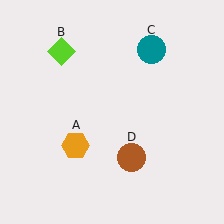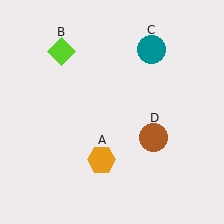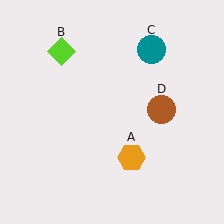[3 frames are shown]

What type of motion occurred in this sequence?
The orange hexagon (object A), brown circle (object D) rotated counterclockwise around the center of the scene.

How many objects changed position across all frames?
2 objects changed position: orange hexagon (object A), brown circle (object D).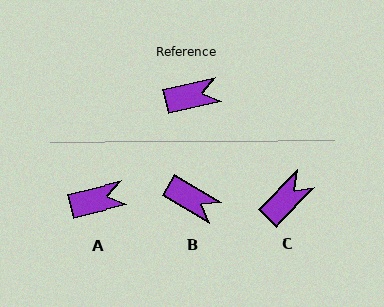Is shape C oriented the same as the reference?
No, it is off by about 32 degrees.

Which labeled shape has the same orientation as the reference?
A.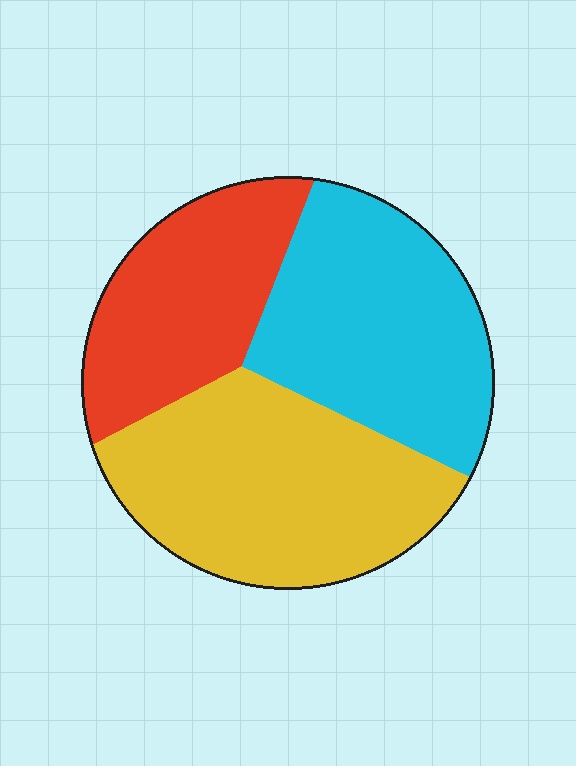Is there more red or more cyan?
Cyan.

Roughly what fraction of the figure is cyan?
Cyan covers about 35% of the figure.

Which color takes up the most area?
Yellow, at roughly 40%.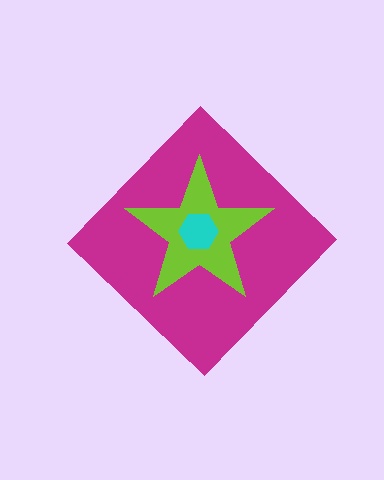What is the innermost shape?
The cyan hexagon.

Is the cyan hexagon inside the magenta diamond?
Yes.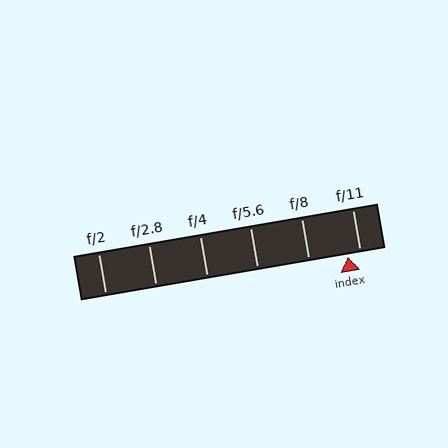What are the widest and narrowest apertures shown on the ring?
The widest aperture shown is f/2 and the narrowest is f/11.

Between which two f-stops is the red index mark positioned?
The index mark is between f/8 and f/11.